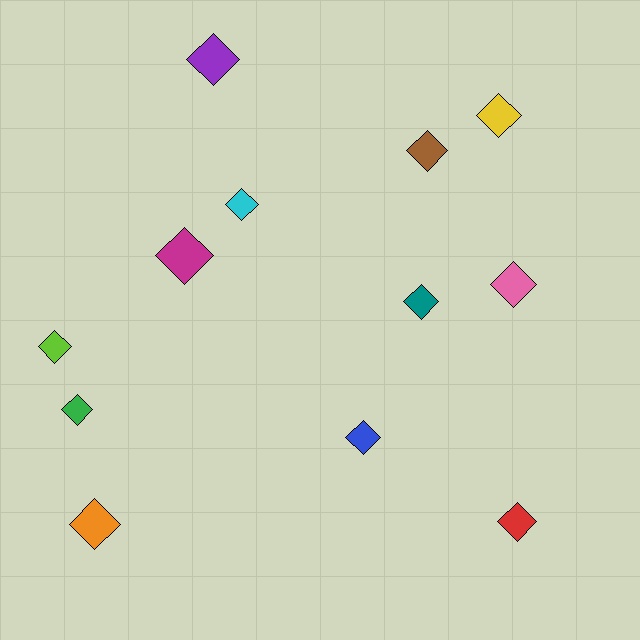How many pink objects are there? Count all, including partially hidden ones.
There is 1 pink object.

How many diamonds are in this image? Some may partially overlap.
There are 12 diamonds.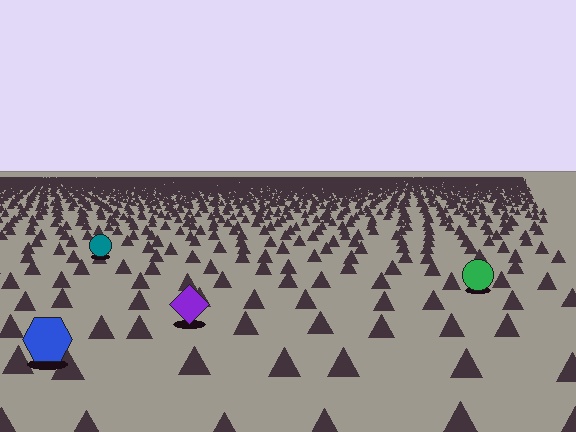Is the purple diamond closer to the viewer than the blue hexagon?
No. The blue hexagon is closer — you can tell from the texture gradient: the ground texture is coarser near it.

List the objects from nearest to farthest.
From nearest to farthest: the blue hexagon, the purple diamond, the green circle, the teal circle.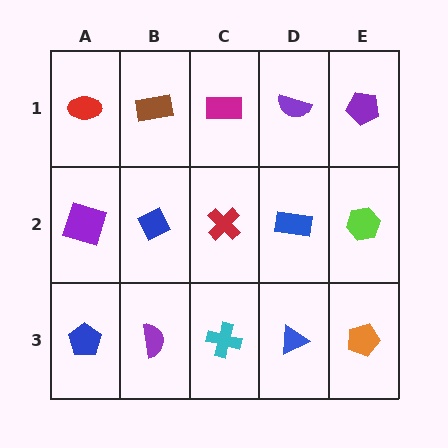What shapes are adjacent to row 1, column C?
A red cross (row 2, column C), a brown rectangle (row 1, column B), a purple semicircle (row 1, column D).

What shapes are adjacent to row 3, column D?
A blue rectangle (row 2, column D), a cyan cross (row 3, column C), an orange pentagon (row 3, column E).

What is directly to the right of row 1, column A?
A brown rectangle.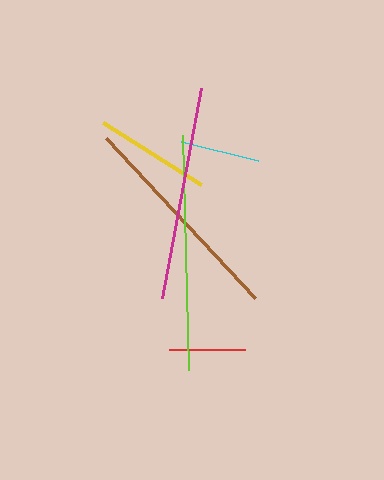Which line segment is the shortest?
The red line is the shortest at approximately 75 pixels.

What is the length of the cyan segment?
The cyan segment is approximately 79 pixels long.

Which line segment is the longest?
The lime line is the longest at approximately 235 pixels.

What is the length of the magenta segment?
The magenta segment is approximately 213 pixels long.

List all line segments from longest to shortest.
From longest to shortest: lime, brown, magenta, yellow, cyan, red.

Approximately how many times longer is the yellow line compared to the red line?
The yellow line is approximately 1.5 times the length of the red line.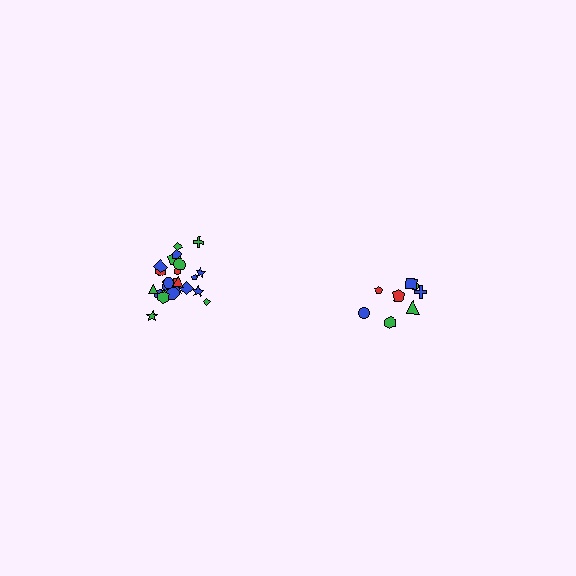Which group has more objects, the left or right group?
The left group.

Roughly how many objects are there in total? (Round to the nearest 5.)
Roughly 35 objects in total.